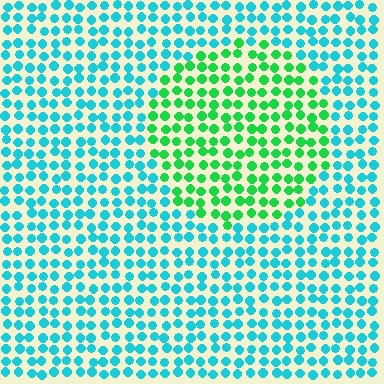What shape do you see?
I see a circle.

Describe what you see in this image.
The image is filled with small cyan elements in a uniform arrangement. A circle-shaped region is visible where the elements are tinted to a slightly different hue, forming a subtle color boundary.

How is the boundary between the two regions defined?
The boundary is defined purely by a slight shift in hue (about 50 degrees). Spacing, size, and orientation are identical on both sides.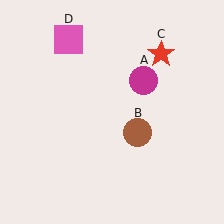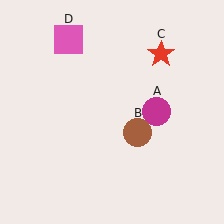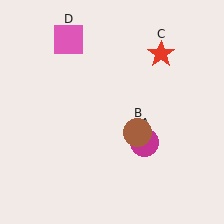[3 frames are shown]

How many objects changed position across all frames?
1 object changed position: magenta circle (object A).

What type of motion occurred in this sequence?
The magenta circle (object A) rotated clockwise around the center of the scene.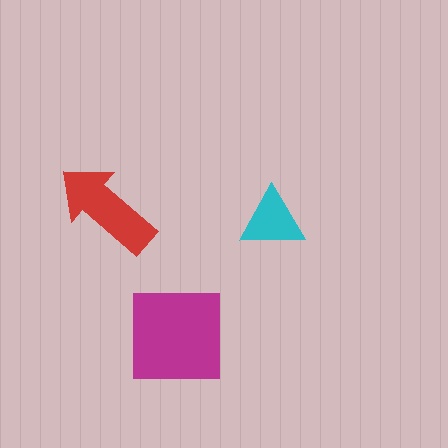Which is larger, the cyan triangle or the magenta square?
The magenta square.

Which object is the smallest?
The cyan triangle.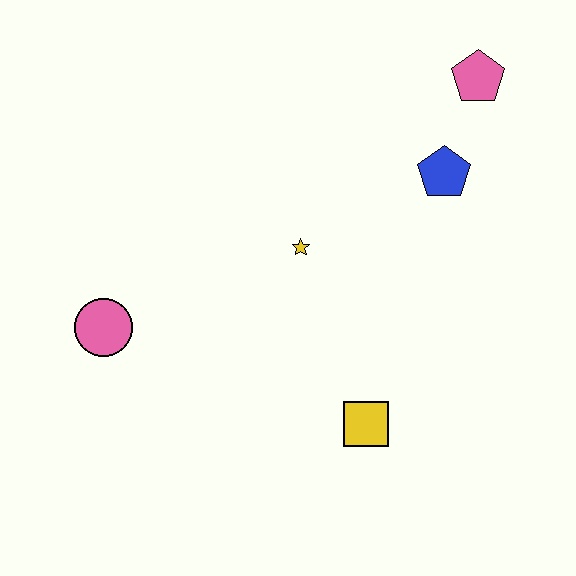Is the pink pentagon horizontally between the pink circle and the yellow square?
No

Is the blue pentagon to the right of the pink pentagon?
No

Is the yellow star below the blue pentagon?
Yes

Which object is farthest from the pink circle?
The pink pentagon is farthest from the pink circle.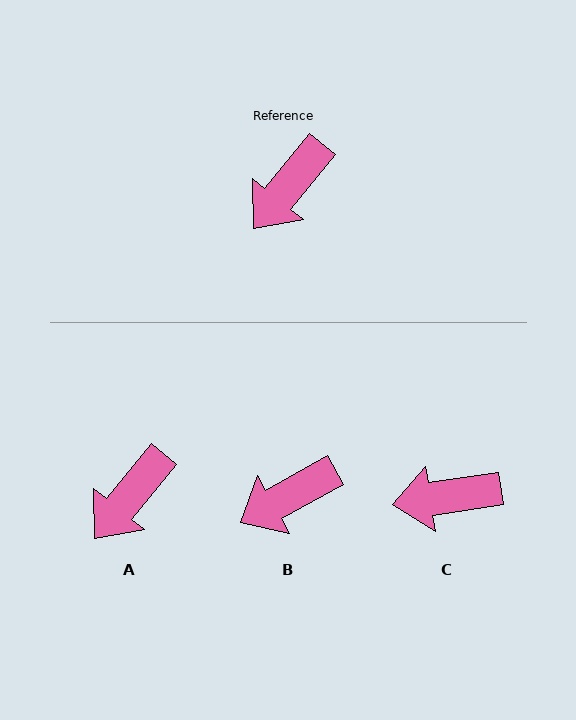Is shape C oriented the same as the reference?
No, it is off by about 42 degrees.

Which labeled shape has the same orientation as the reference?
A.